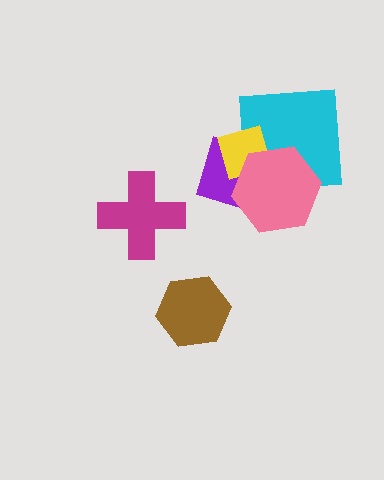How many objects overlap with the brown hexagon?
0 objects overlap with the brown hexagon.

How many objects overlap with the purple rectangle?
3 objects overlap with the purple rectangle.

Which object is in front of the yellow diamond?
The pink hexagon is in front of the yellow diamond.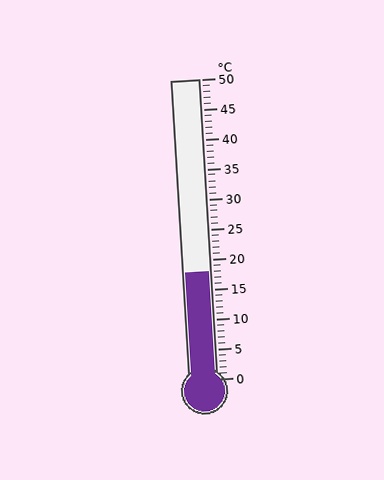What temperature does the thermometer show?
The thermometer shows approximately 18°C.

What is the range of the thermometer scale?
The thermometer scale ranges from 0°C to 50°C.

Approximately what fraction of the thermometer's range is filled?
The thermometer is filled to approximately 35% of its range.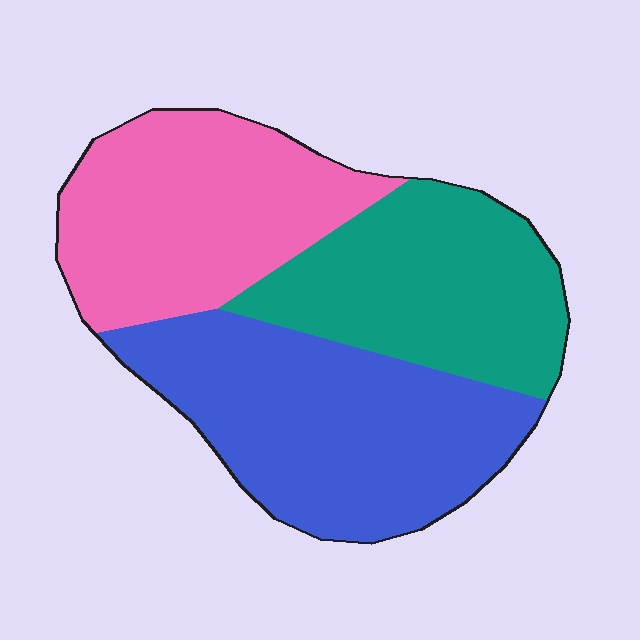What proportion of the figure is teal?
Teal covers about 30% of the figure.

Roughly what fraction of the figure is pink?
Pink takes up about one third (1/3) of the figure.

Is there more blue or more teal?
Blue.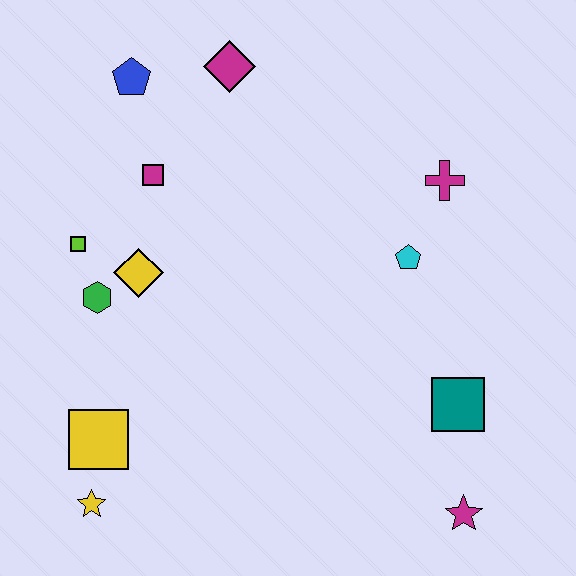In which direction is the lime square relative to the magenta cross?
The lime square is to the left of the magenta cross.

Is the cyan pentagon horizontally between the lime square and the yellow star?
No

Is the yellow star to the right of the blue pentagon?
No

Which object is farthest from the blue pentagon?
The magenta star is farthest from the blue pentagon.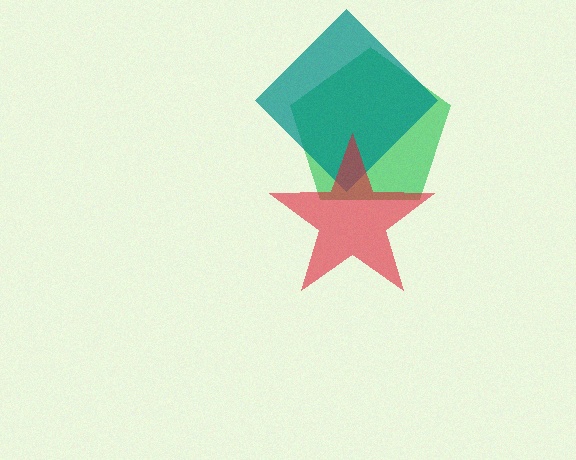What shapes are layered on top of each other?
The layered shapes are: a green pentagon, a teal diamond, a red star.